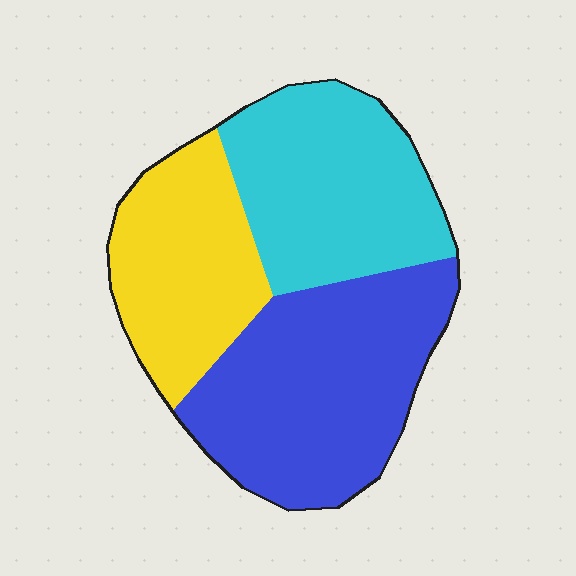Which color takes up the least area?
Yellow, at roughly 25%.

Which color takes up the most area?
Blue, at roughly 40%.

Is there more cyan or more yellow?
Cyan.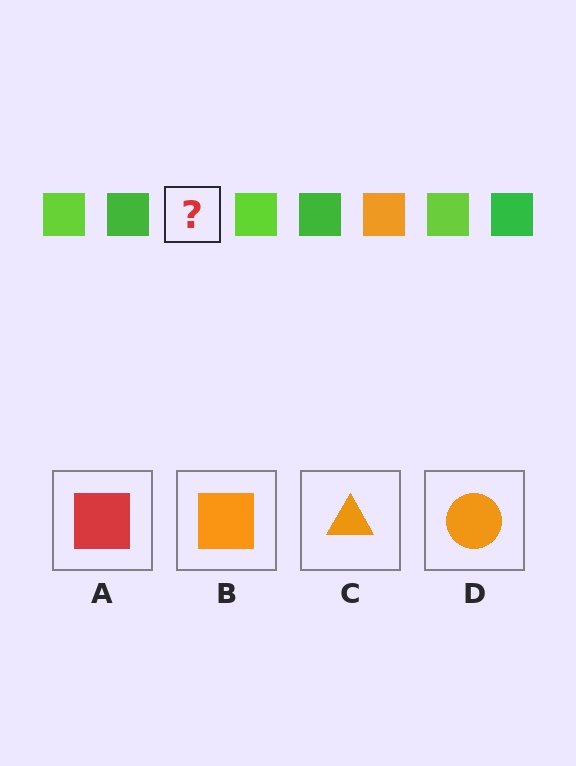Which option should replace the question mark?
Option B.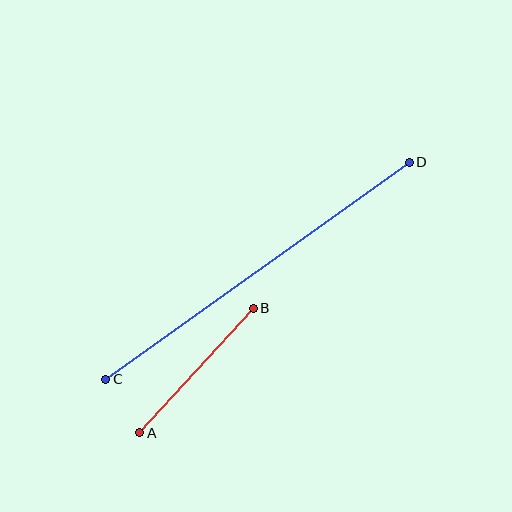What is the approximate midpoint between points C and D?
The midpoint is at approximately (257, 271) pixels.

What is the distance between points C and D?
The distance is approximately 373 pixels.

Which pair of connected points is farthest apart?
Points C and D are farthest apart.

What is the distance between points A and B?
The distance is approximately 168 pixels.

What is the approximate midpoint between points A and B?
The midpoint is at approximately (196, 370) pixels.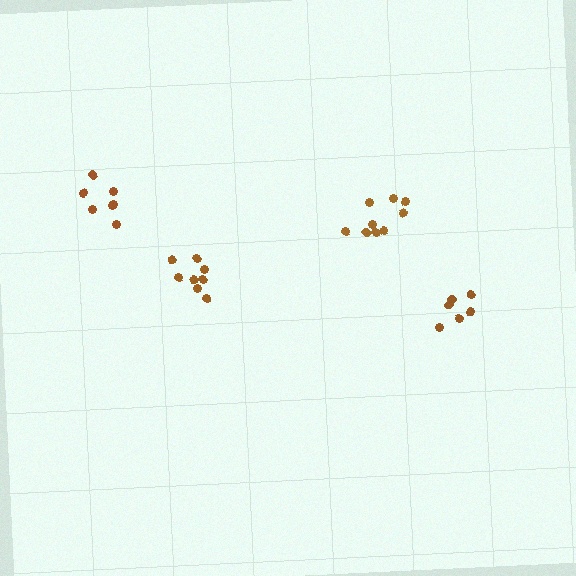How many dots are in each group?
Group 1: 8 dots, Group 2: 6 dots, Group 3: 9 dots, Group 4: 7 dots (30 total).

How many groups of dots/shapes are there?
There are 4 groups.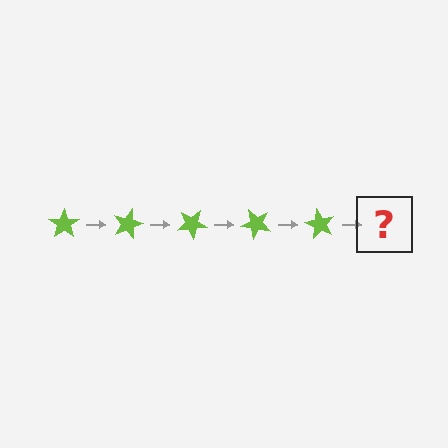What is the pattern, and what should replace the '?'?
The pattern is that the star rotates 15 degrees each step. The '?' should be a lime star rotated 75 degrees.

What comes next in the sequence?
The next element should be a lime star rotated 75 degrees.